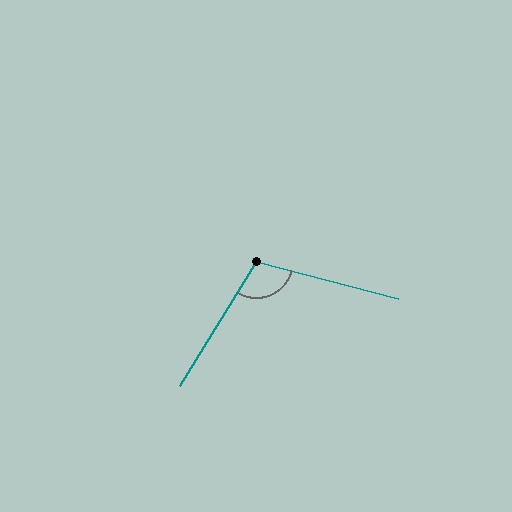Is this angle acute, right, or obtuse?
It is obtuse.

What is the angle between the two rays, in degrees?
Approximately 107 degrees.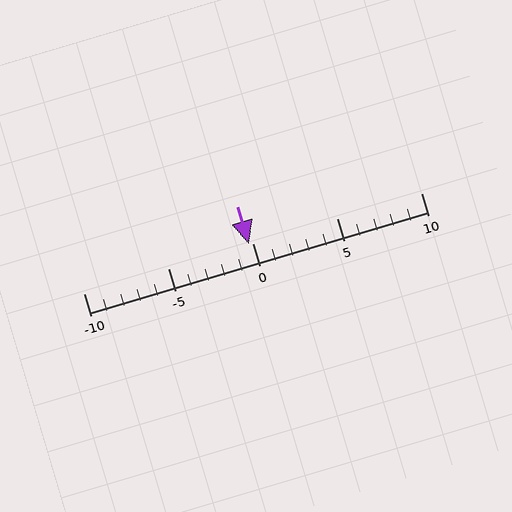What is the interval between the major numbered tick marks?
The major tick marks are spaced 5 units apart.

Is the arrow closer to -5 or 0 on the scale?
The arrow is closer to 0.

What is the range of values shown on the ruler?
The ruler shows values from -10 to 10.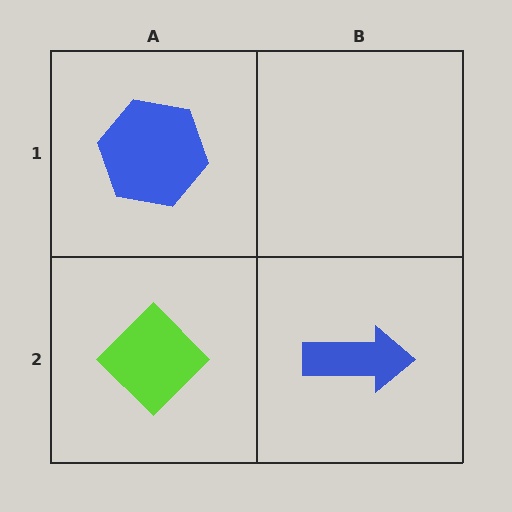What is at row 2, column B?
A blue arrow.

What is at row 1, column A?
A blue hexagon.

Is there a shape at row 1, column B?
No, that cell is empty.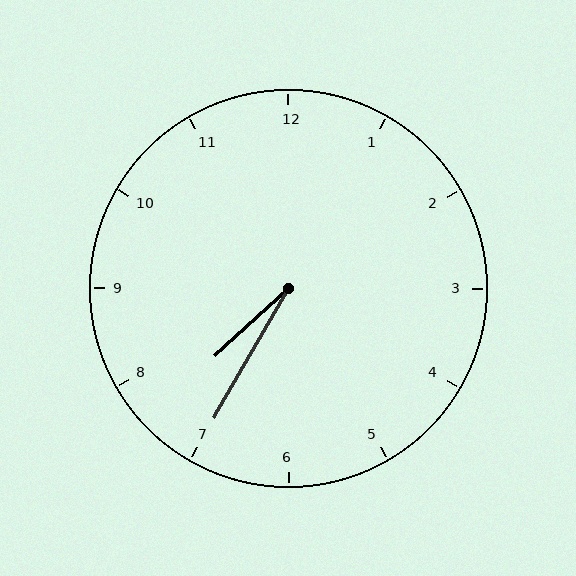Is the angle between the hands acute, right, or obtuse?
It is acute.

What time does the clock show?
7:35.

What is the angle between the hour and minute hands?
Approximately 18 degrees.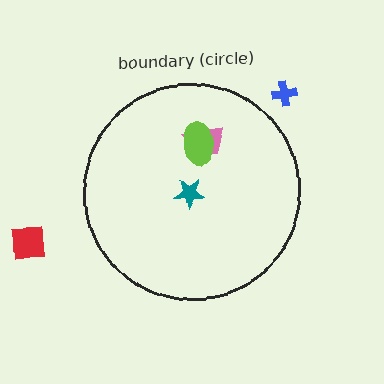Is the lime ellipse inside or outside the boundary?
Inside.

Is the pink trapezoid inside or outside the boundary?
Inside.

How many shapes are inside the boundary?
3 inside, 2 outside.